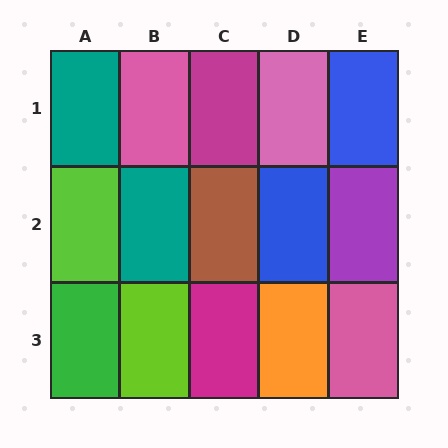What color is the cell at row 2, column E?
Purple.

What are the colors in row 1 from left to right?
Teal, pink, magenta, pink, blue.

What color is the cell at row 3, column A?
Green.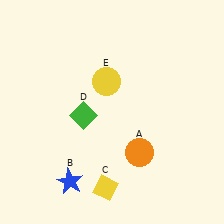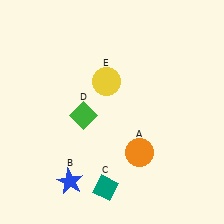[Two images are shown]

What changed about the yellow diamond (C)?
In Image 1, C is yellow. In Image 2, it changed to teal.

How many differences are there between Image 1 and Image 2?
There is 1 difference between the two images.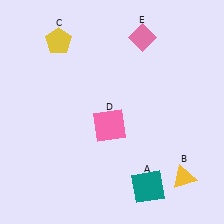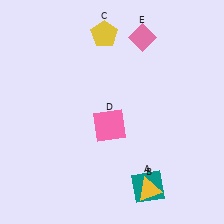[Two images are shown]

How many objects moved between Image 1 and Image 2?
2 objects moved between the two images.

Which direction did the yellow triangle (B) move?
The yellow triangle (B) moved left.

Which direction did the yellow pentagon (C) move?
The yellow pentagon (C) moved right.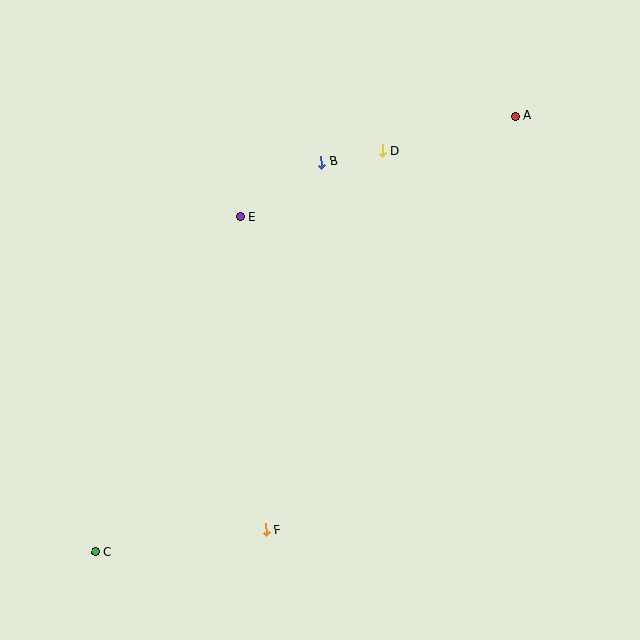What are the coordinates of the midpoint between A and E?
The midpoint between A and E is at (378, 167).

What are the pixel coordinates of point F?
Point F is at (266, 530).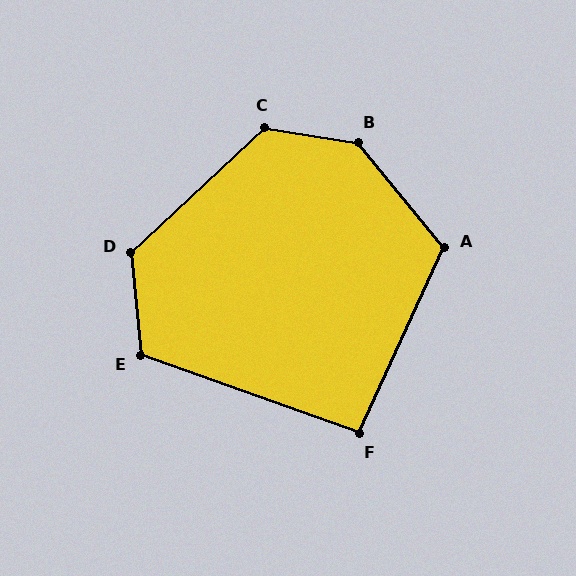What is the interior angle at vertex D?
Approximately 127 degrees (obtuse).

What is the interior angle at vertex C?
Approximately 128 degrees (obtuse).